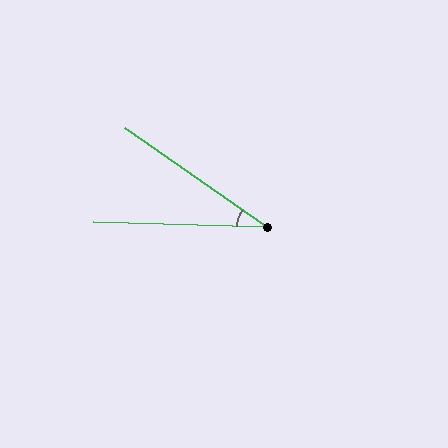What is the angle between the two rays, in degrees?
Approximately 33 degrees.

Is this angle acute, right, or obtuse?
It is acute.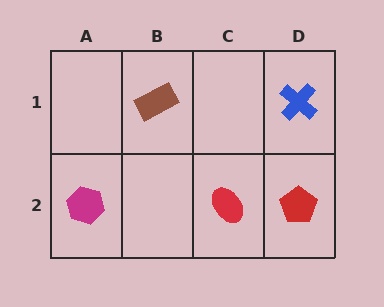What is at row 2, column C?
A red ellipse.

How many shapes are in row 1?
2 shapes.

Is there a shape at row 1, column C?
No, that cell is empty.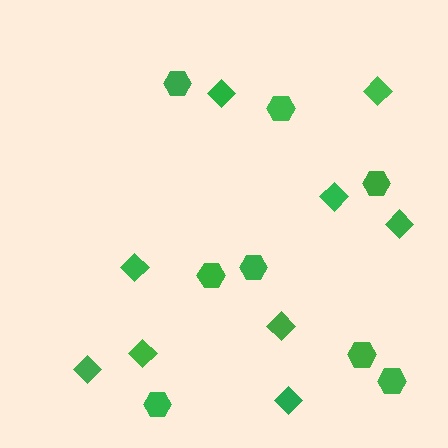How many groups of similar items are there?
There are 2 groups: one group of hexagons (8) and one group of diamonds (9).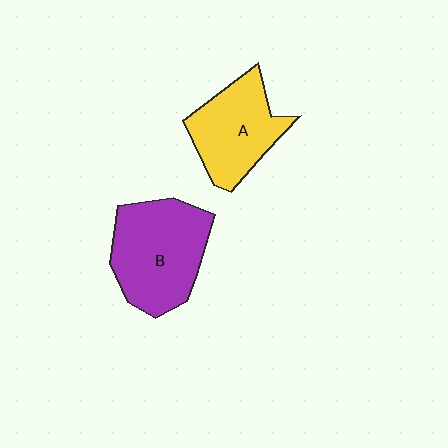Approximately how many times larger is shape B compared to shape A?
Approximately 1.3 times.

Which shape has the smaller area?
Shape A (yellow).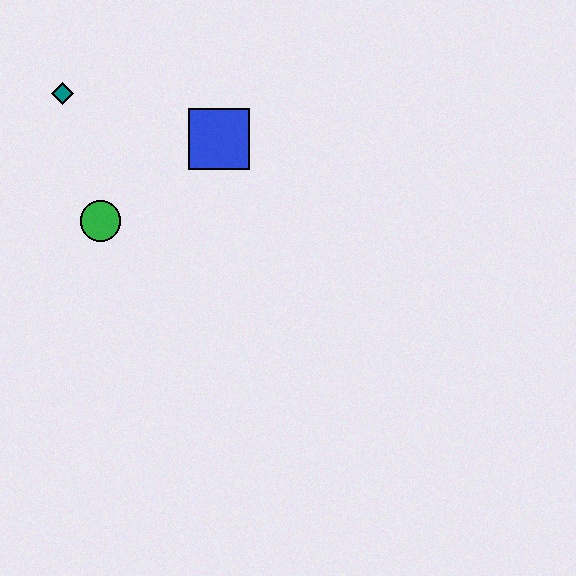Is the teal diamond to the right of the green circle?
No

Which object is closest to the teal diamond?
The green circle is closest to the teal diamond.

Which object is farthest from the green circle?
The blue square is farthest from the green circle.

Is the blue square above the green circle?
Yes